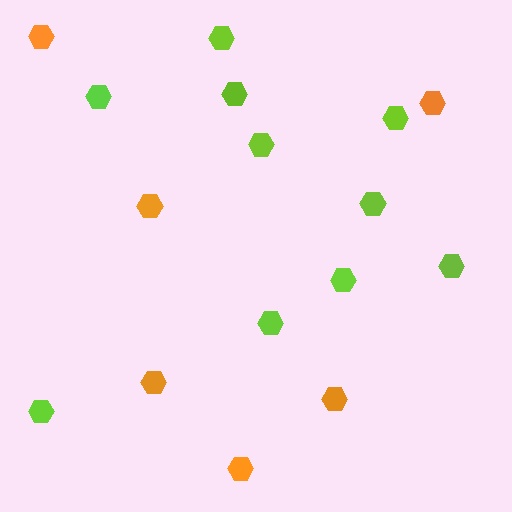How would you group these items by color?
There are 2 groups: one group of orange hexagons (6) and one group of lime hexagons (10).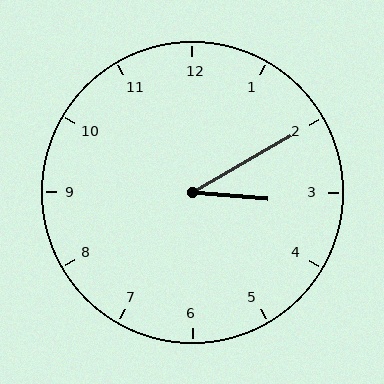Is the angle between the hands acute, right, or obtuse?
It is acute.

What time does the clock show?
3:10.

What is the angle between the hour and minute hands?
Approximately 35 degrees.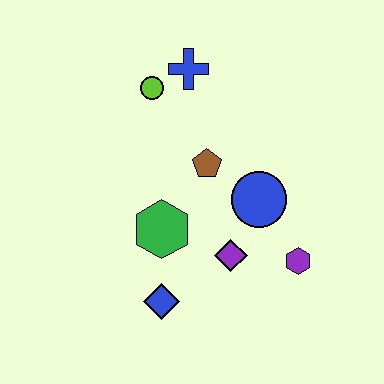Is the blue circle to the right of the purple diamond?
Yes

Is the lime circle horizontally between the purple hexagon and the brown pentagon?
No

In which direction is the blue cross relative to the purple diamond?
The blue cross is above the purple diamond.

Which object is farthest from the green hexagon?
The blue cross is farthest from the green hexagon.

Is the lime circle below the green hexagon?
No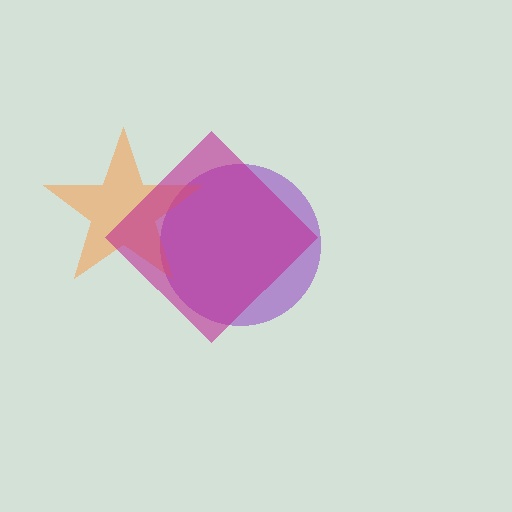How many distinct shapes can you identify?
There are 3 distinct shapes: a purple circle, an orange star, a magenta diamond.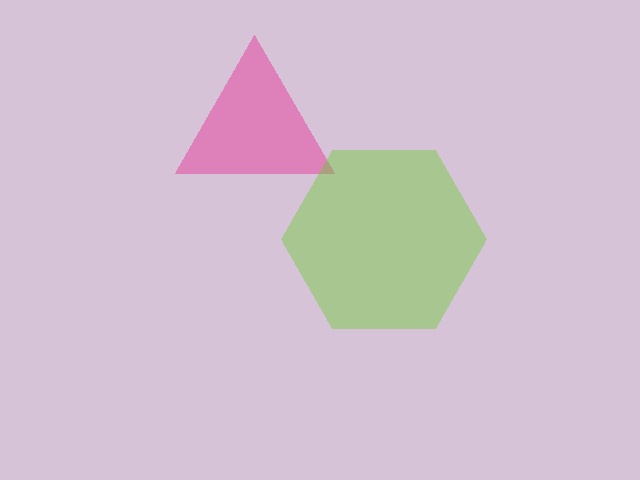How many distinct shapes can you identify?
There are 2 distinct shapes: a pink triangle, a lime hexagon.